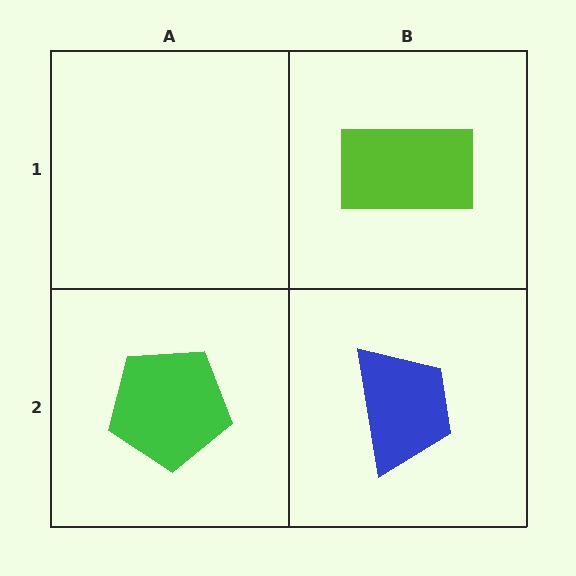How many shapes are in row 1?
1 shape.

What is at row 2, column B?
A blue trapezoid.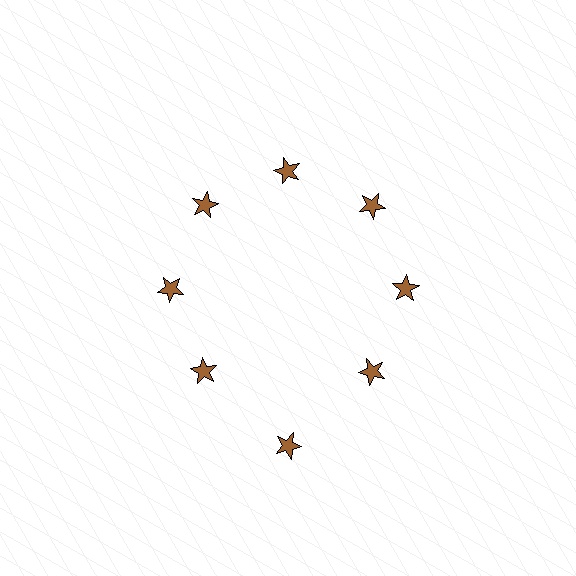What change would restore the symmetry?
The symmetry would be restored by moving it inward, back onto the ring so that all 8 stars sit at equal angles and equal distance from the center.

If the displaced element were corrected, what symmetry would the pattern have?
It would have 8-fold rotational symmetry — the pattern would map onto itself every 45 degrees.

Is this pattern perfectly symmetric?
No. The 8 brown stars are arranged in a ring, but one element near the 6 o'clock position is pushed outward from the center, breaking the 8-fold rotational symmetry.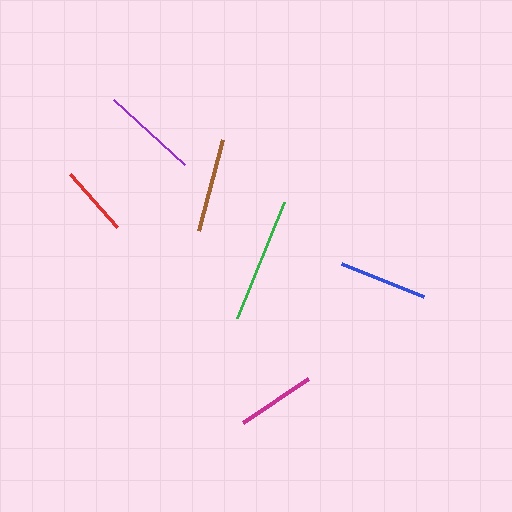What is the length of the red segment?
The red segment is approximately 70 pixels long.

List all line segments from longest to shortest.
From longest to shortest: green, purple, brown, blue, magenta, red.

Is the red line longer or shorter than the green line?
The green line is longer than the red line.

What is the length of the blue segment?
The blue segment is approximately 88 pixels long.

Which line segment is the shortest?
The red line is the shortest at approximately 70 pixels.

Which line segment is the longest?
The green line is the longest at approximately 125 pixels.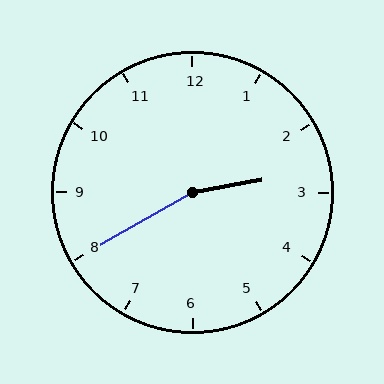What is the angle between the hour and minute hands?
Approximately 160 degrees.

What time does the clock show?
2:40.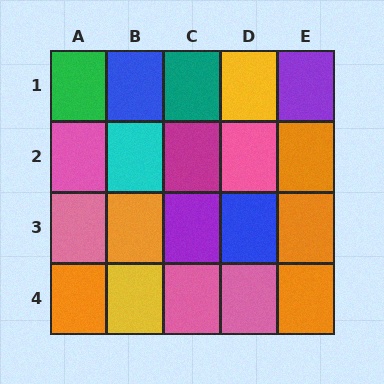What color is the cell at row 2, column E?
Orange.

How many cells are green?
1 cell is green.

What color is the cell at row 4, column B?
Yellow.